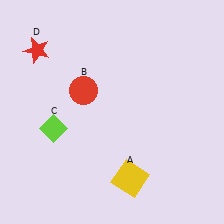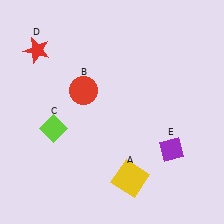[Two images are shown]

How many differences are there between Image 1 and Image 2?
There is 1 difference between the two images.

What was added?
A purple diamond (E) was added in Image 2.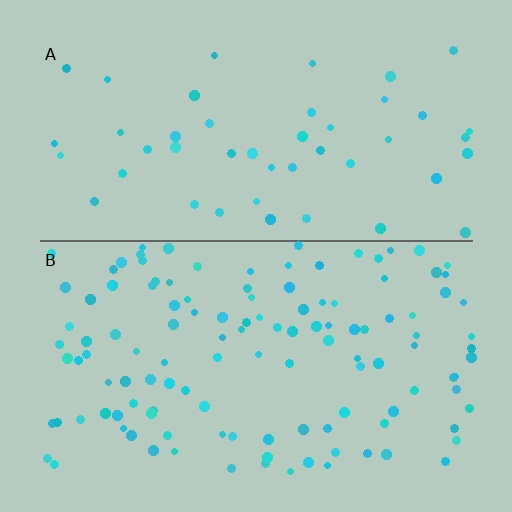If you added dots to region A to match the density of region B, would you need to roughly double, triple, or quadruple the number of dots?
Approximately triple.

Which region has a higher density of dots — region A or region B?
B (the bottom).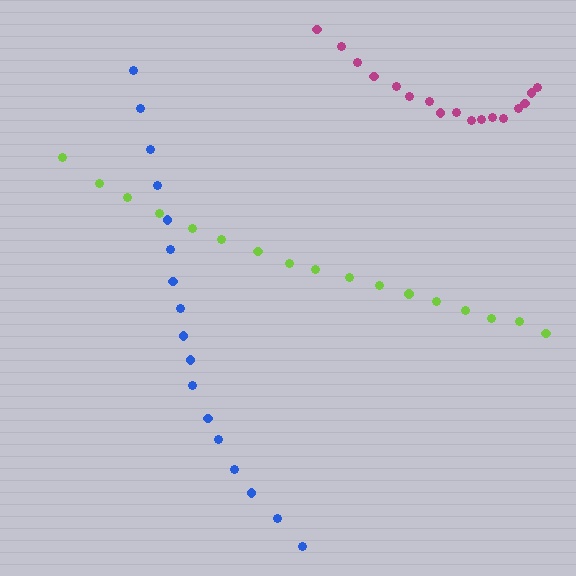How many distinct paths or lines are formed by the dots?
There are 3 distinct paths.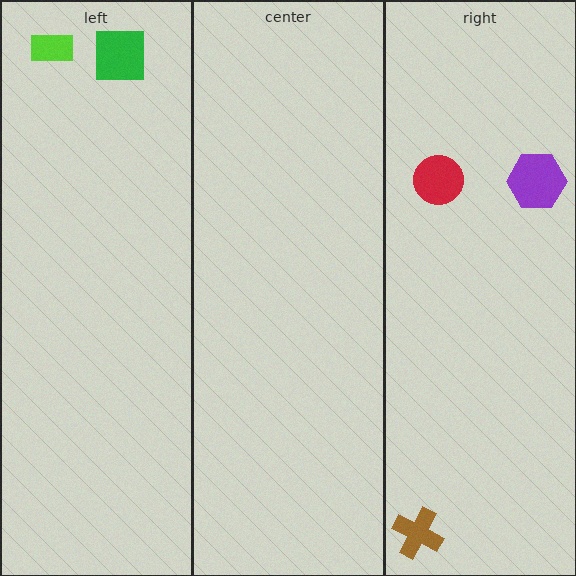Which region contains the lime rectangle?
The left region.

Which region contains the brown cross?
The right region.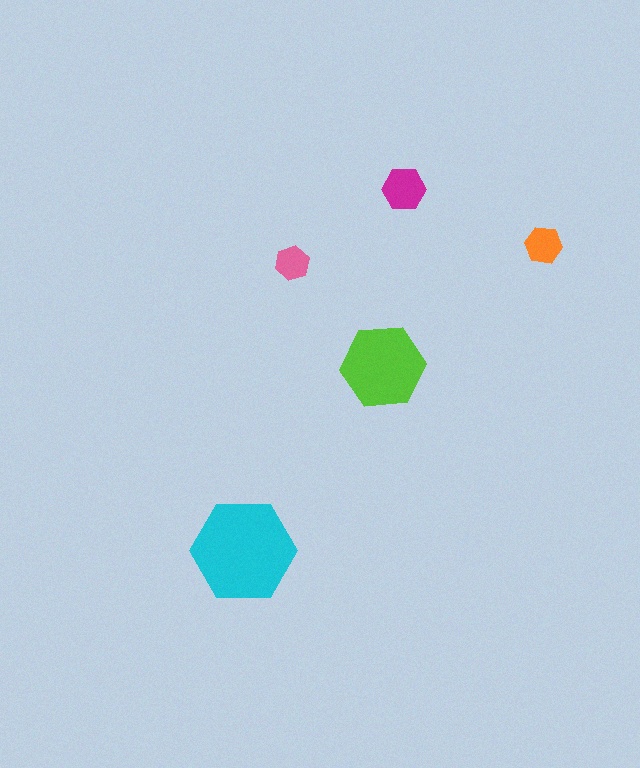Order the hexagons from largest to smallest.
the cyan one, the lime one, the magenta one, the orange one, the pink one.